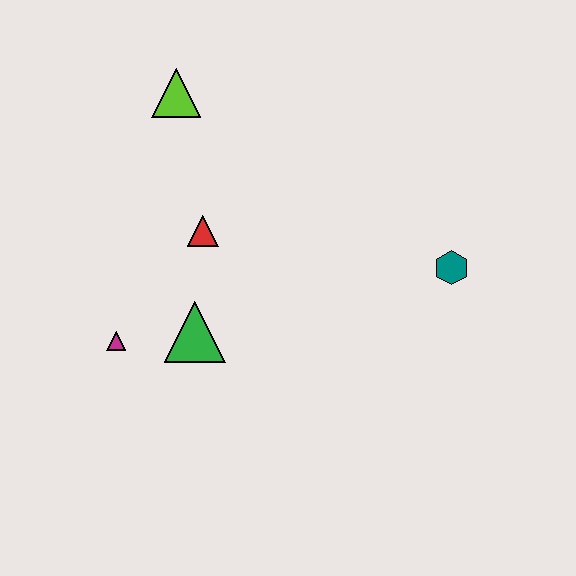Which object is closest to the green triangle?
The magenta triangle is closest to the green triangle.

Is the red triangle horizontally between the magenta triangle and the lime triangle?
No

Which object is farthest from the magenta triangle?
The teal hexagon is farthest from the magenta triangle.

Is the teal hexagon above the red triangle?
No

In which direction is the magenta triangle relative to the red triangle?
The magenta triangle is below the red triangle.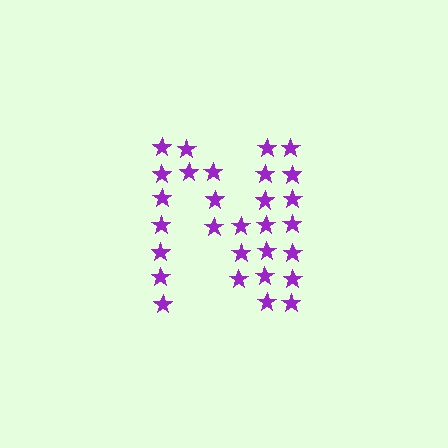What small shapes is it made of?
It is made of small stars.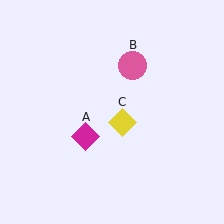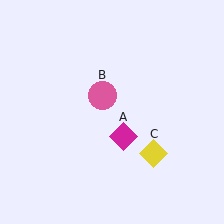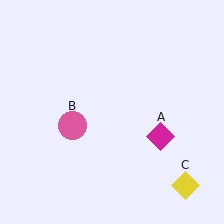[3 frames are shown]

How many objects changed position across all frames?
3 objects changed position: magenta diamond (object A), pink circle (object B), yellow diamond (object C).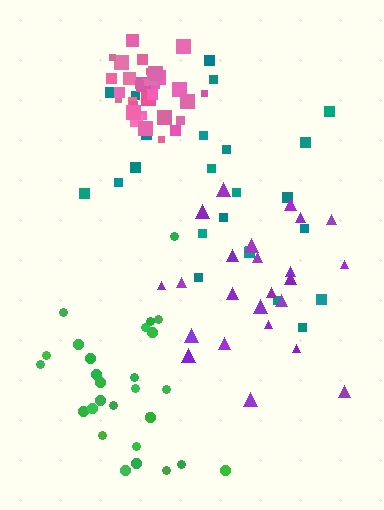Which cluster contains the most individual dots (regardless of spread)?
Pink (33).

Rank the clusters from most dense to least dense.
pink, purple, green, teal.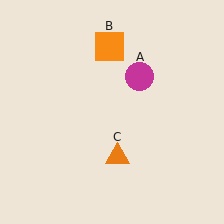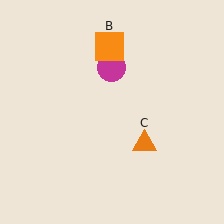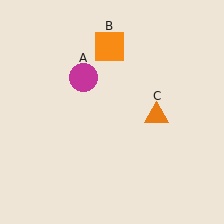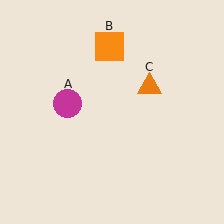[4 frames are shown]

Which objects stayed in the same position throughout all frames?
Orange square (object B) remained stationary.